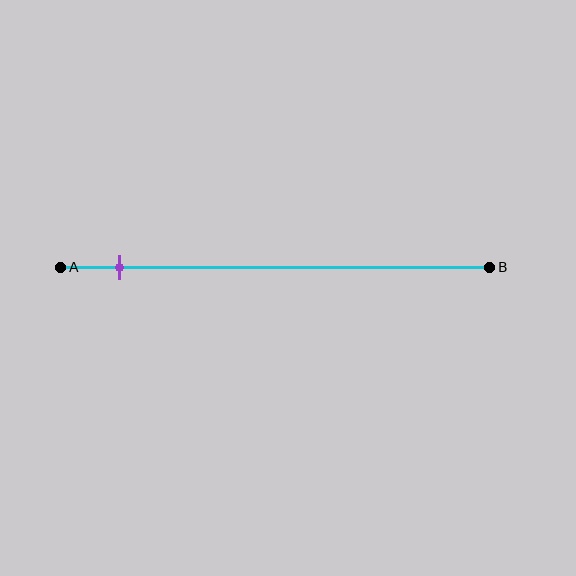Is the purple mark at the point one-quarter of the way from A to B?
No, the mark is at about 15% from A, not at the 25% one-quarter point.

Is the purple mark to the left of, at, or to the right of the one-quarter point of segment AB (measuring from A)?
The purple mark is to the left of the one-quarter point of segment AB.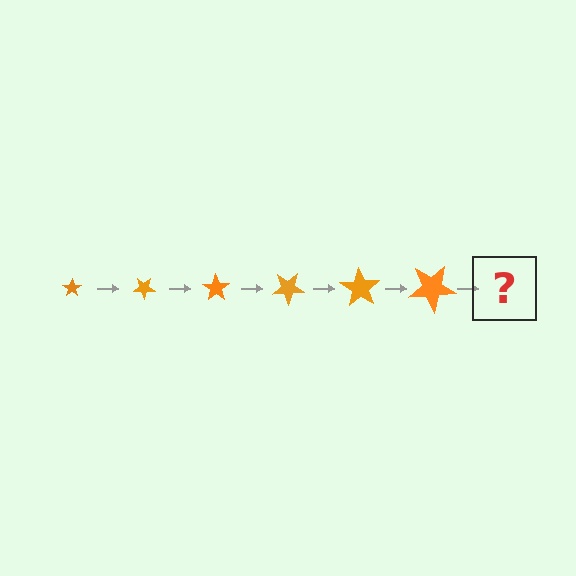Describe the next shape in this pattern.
It should be a star, larger than the previous one and rotated 210 degrees from the start.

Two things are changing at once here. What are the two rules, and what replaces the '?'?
The two rules are that the star grows larger each step and it rotates 35 degrees each step. The '?' should be a star, larger than the previous one and rotated 210 degrees from the start.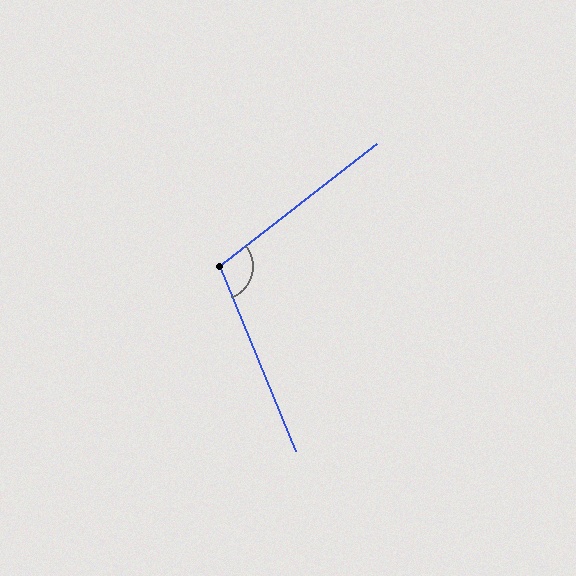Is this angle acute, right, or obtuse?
It is obtuse.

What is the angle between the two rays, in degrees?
Approximately 105 degrees.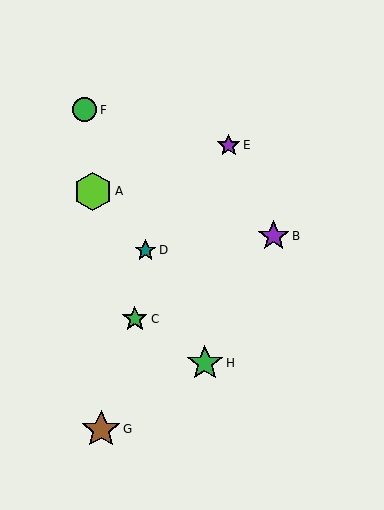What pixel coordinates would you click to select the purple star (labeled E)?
Click at (229, 145) to select the purple star E.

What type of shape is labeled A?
Shape A is a lime hexagon.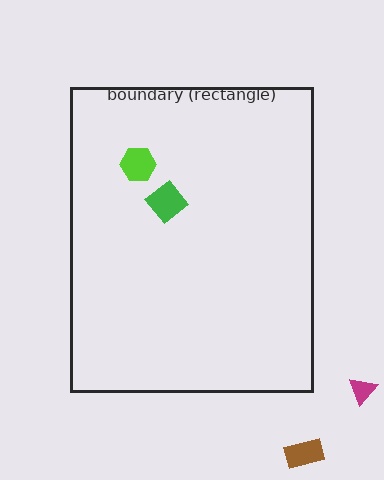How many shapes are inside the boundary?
2 inside, 2 outside.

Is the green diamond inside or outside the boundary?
Inside.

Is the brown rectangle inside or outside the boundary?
Outside.